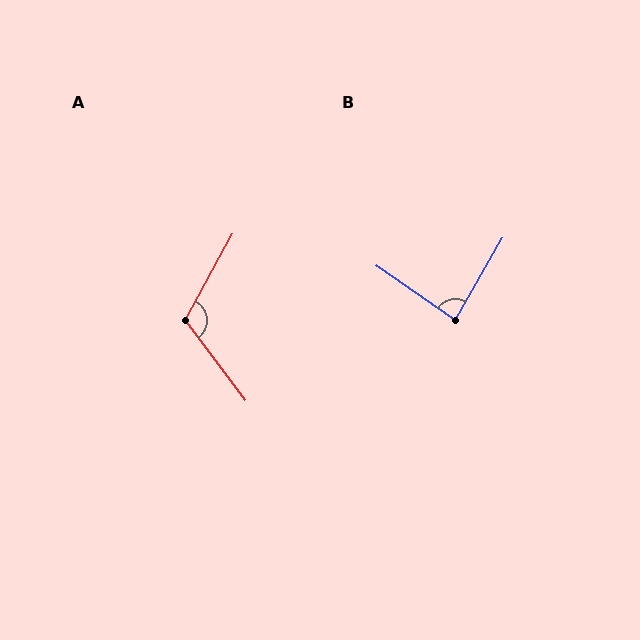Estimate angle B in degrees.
Approximately 85 degrees.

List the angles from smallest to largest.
B (85°), A (115°).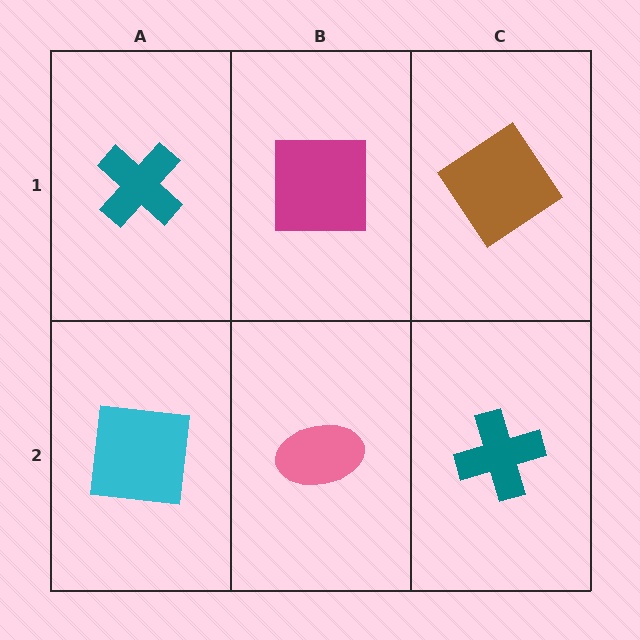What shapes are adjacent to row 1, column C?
A teal cross (row 2, column C), a magenta square (row 1, column B).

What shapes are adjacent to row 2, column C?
A brown diamond (row 1, column C), a pink ellipse (row 2, column B).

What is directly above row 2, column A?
A teal cross.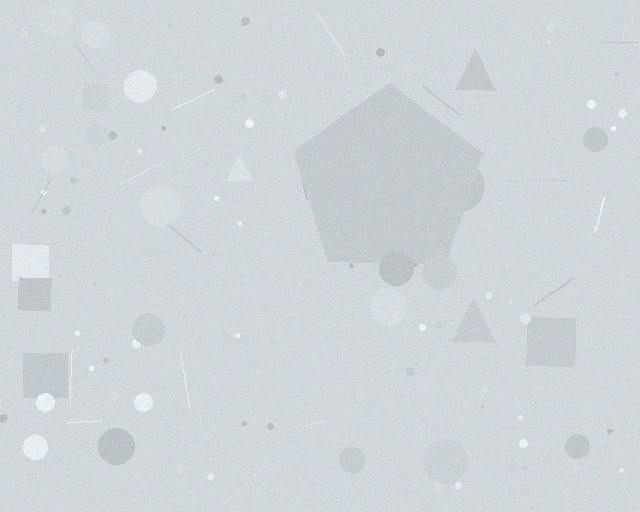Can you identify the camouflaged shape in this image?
The camouflaged shape is a pentagon.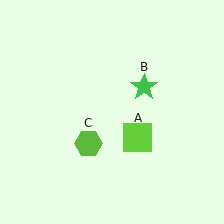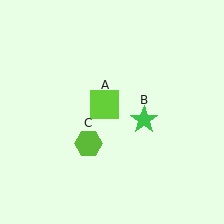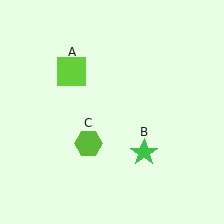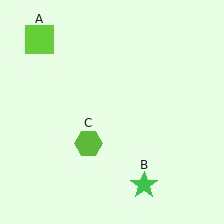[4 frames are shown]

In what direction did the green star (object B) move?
The green star (object B) moved down.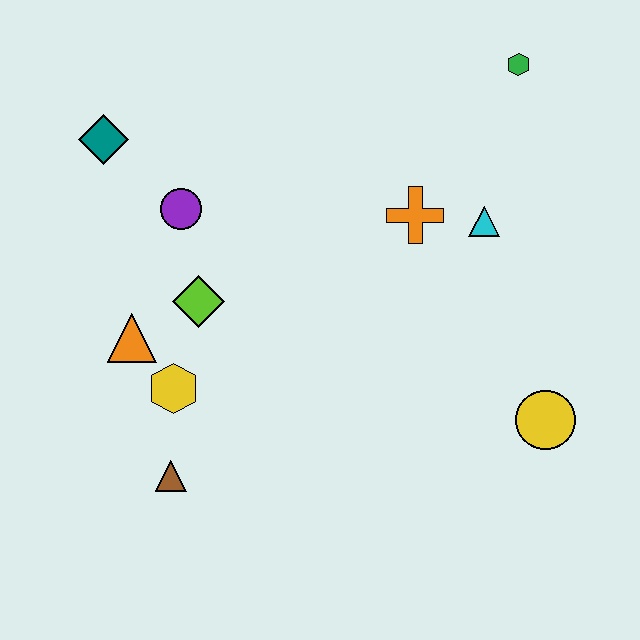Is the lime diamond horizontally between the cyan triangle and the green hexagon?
No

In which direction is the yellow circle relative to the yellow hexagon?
The yellow circle is to the right of the yellow hexagon.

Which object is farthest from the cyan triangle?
The brown triangle is farthest from the cyan triangle.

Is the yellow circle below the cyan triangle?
Yes